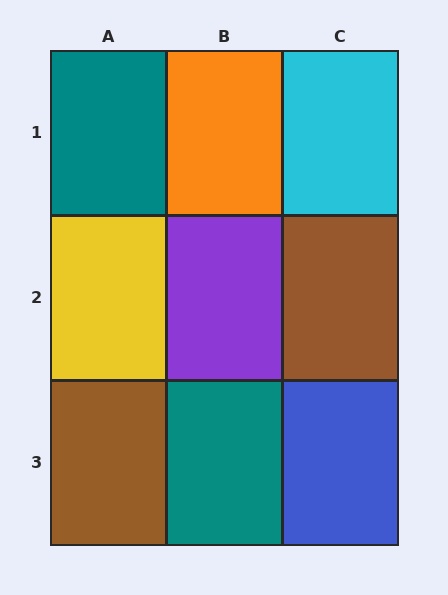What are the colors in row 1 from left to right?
Teal, orange, cyan.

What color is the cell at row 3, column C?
Blue.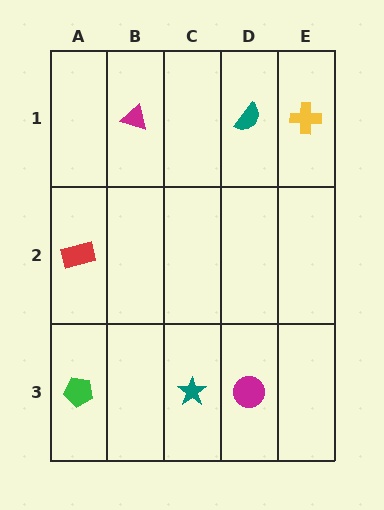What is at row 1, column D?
A teal semicircle.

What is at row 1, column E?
A yellow cross.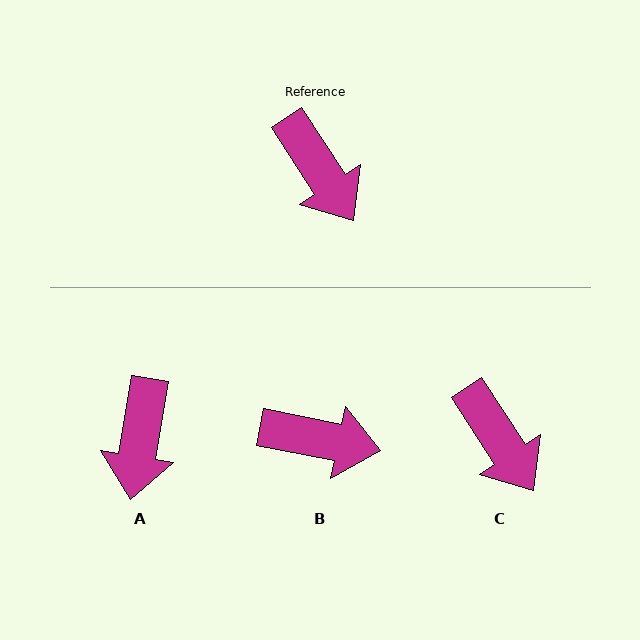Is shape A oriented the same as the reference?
No, it is off by about 42 degrees.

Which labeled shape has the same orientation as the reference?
C.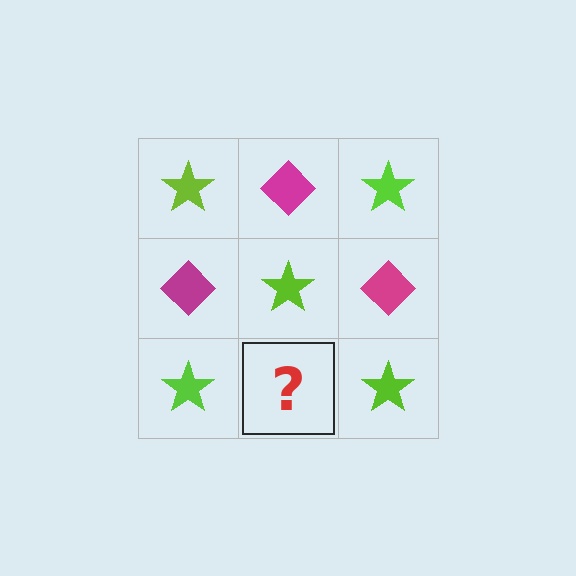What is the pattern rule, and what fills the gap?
The rule is that it alternates lime star and magenta diamond in a checkerboard pattern. The gap should be filled with a magenta diamond.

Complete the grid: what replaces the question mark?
The question mark should be replaced with a magenta diamond.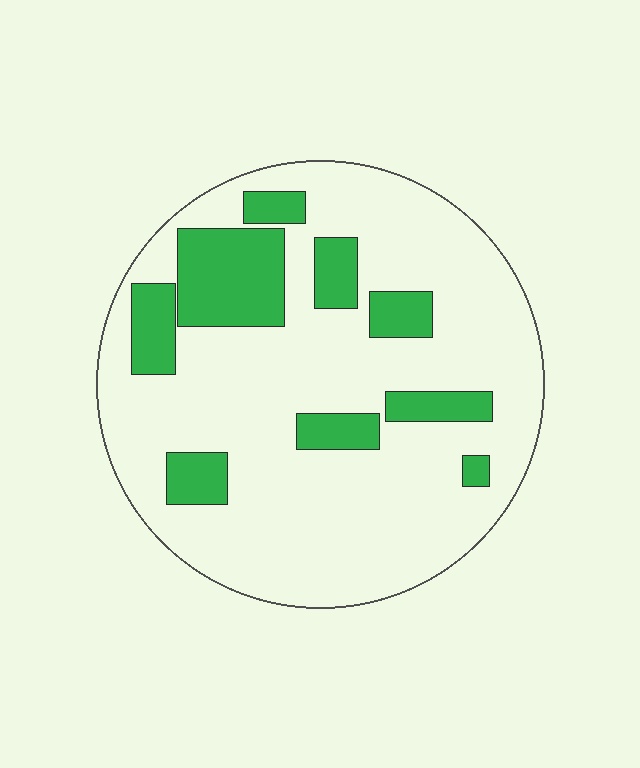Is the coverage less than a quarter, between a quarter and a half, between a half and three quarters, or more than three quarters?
Less than a quarter.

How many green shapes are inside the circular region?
9.